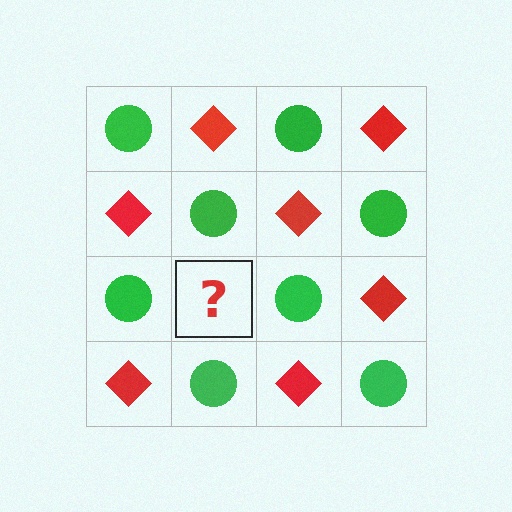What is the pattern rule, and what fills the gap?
The rule is that it alternates green circle and red diamond in a checkerboard pattern. The gap should be filled with a red diamond.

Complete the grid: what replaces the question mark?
The question mark should be replaced with a red diamond.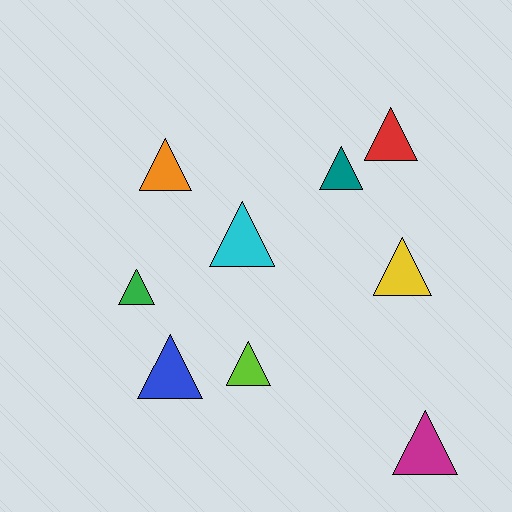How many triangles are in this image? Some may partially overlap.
There are 9 triangles.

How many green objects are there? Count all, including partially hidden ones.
There is 1 green object.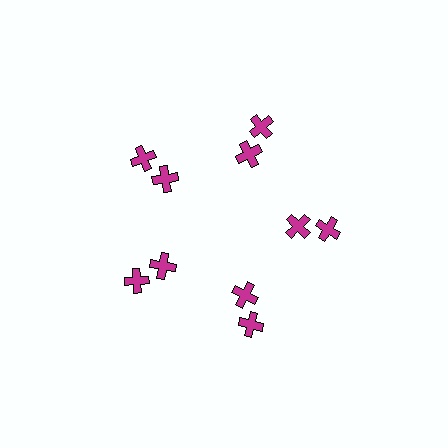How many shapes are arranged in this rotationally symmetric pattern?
There are 10 shapes, arranged in 5 groups of 2.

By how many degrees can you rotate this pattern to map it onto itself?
The pattern maps onto itself every 72 degrees of rotation.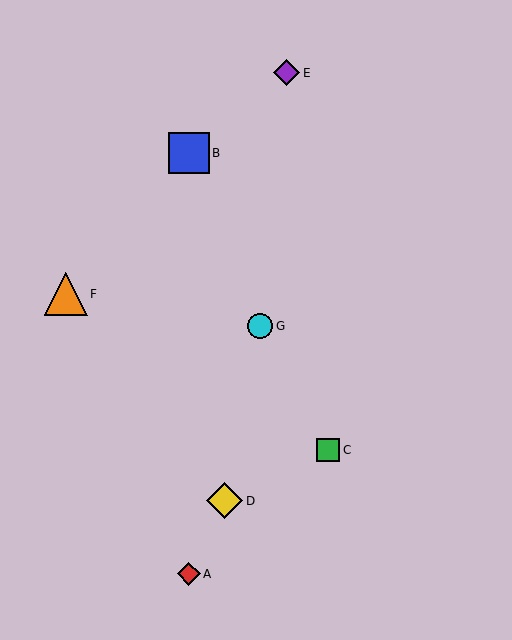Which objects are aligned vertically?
Objects A, B are aligned vertically.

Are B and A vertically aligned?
Yes, both are at x≈189.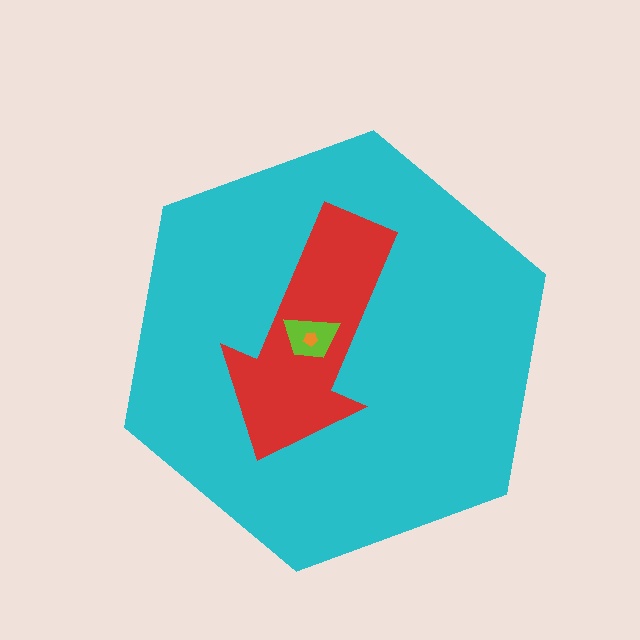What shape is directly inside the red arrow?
The lime trapezoid.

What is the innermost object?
The orange pentagon.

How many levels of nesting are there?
4.